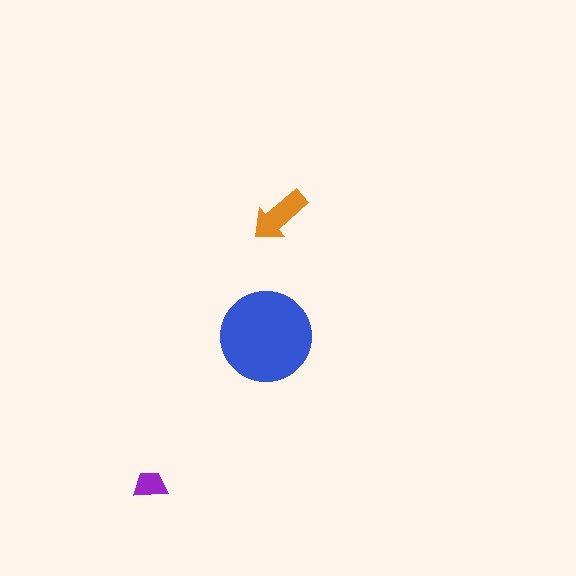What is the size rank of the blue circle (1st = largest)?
1st.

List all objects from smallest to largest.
The purple trapezoid, the orange arrow, the blue circle.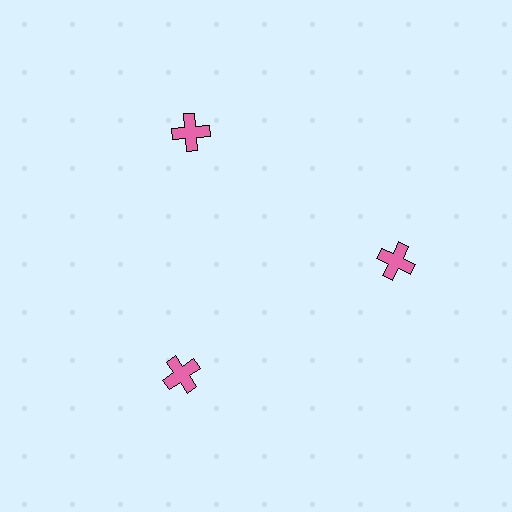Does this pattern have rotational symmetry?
Yes, this pattern has 3-fold rotational symmetry. It looks the same after rotating 120 degrees around the center.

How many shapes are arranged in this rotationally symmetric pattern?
There are 3 shapes, arranged in 3 groups of 1.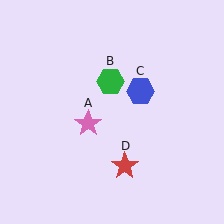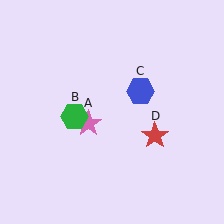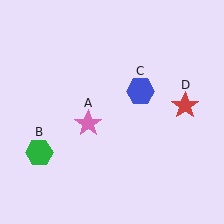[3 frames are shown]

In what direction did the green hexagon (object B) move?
The green hexagon (object B) moved down and to the left.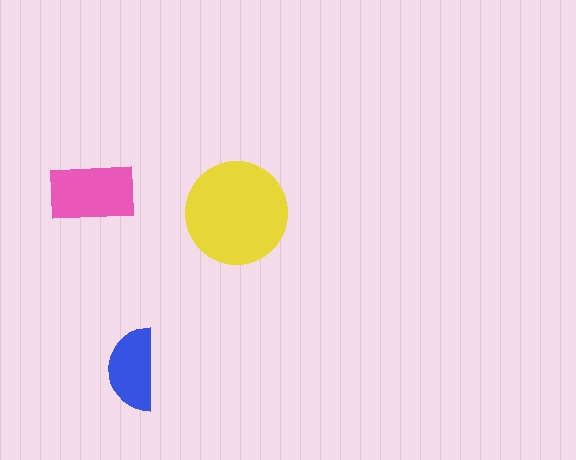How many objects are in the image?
There are 3 objects in the image.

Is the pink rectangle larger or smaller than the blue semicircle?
Larger.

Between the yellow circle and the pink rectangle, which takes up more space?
The yellow circle.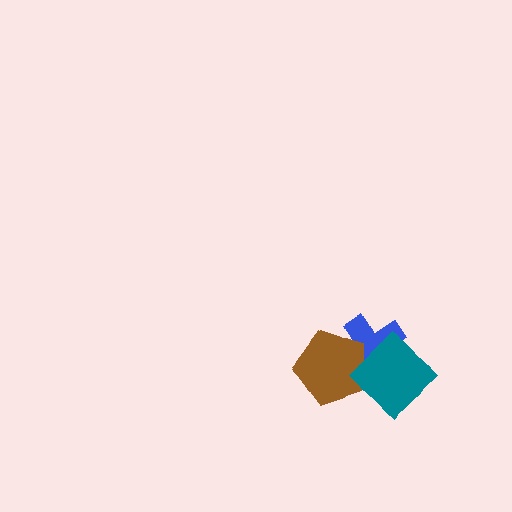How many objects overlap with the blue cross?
2 objects overlap with the blue cross.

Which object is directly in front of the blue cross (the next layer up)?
The brown pentagon is directly in front of the blue cross.